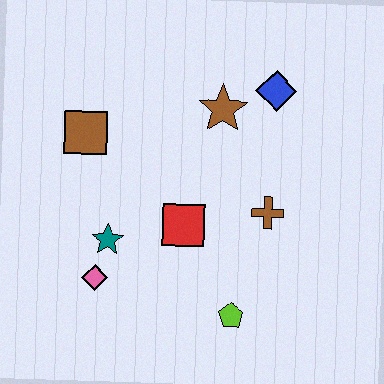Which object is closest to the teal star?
The pink diamond is closest to the teal star.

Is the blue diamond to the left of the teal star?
No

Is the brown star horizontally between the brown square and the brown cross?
Yes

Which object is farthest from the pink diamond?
The blue diamond is farthest from the pink diamond.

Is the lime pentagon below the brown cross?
Yes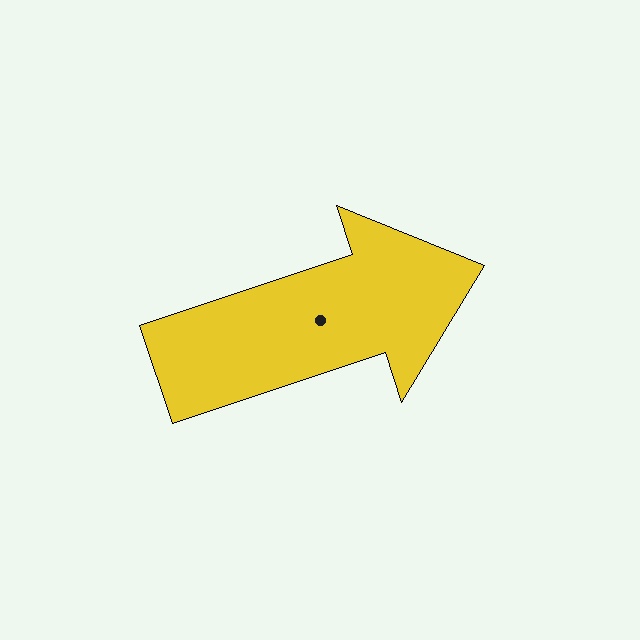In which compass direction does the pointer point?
East.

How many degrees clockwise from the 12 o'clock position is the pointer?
Approximately 72 degrees.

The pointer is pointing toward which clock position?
Roughly 2 o'clock.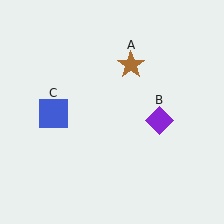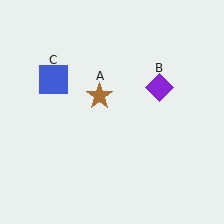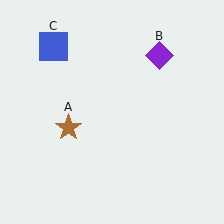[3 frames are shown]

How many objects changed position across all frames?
3 objects changed position: brown star (object A), purple diamond (object B), blue square (object C).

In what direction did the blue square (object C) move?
The blue square (object C) moved up.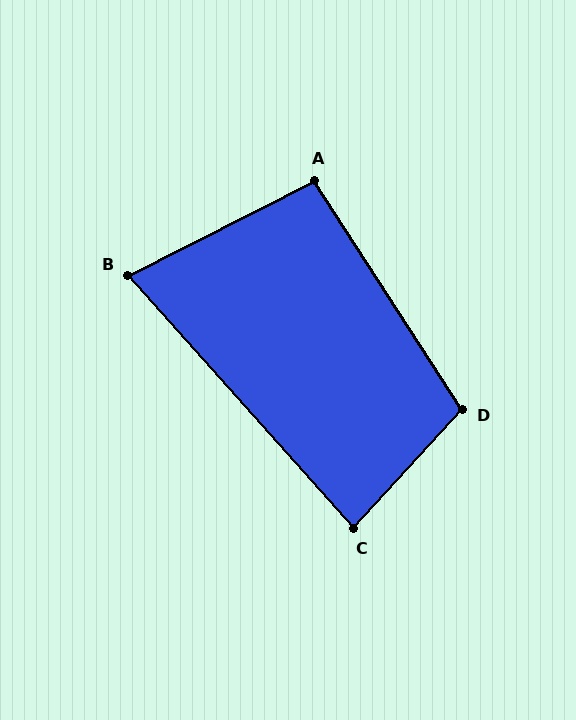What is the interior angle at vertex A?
Approximately 96 degrees (obtuse).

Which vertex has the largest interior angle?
D, at approximately 105 degrees.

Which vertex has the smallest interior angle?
B, at approximately 75 degrees.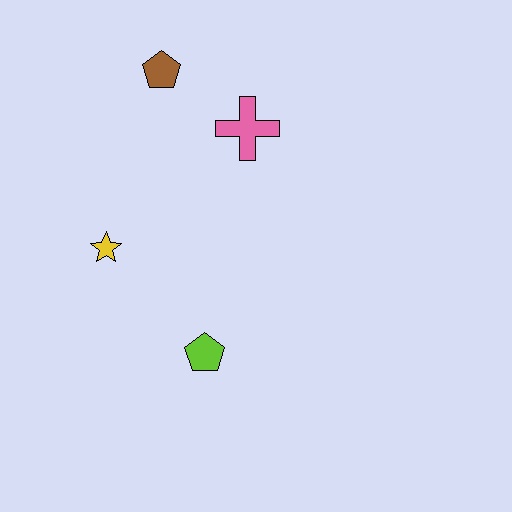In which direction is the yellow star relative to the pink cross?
The yellow star is to the left of the pink cross.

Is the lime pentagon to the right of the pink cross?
No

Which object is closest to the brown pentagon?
The pink cross is closest to the brown pentagon.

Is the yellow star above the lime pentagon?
Yes